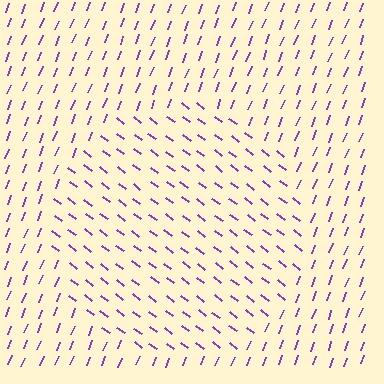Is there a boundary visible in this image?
Yes, there is a texture boundary formed by a change in line orientation.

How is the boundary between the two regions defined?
The boundary is defined purely by a change in line orientation (approximately 74 degrees difference). All lines are the same color and thickness.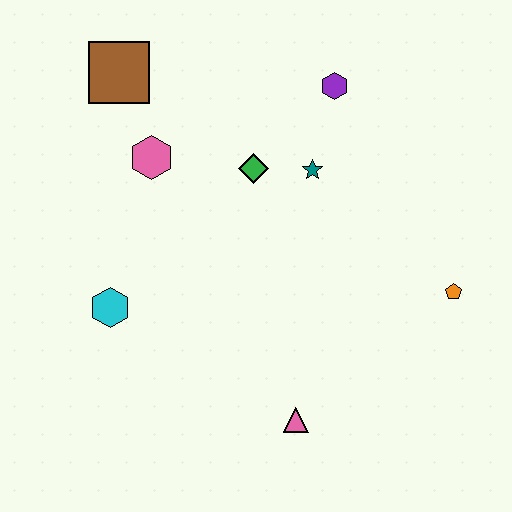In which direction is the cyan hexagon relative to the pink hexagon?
The cyan hexagon is below the pink hexagon.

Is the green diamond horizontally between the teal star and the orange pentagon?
No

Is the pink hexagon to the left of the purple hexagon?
Yes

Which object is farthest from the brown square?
The orange pentagon is farthest from the brown square.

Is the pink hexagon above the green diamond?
Yes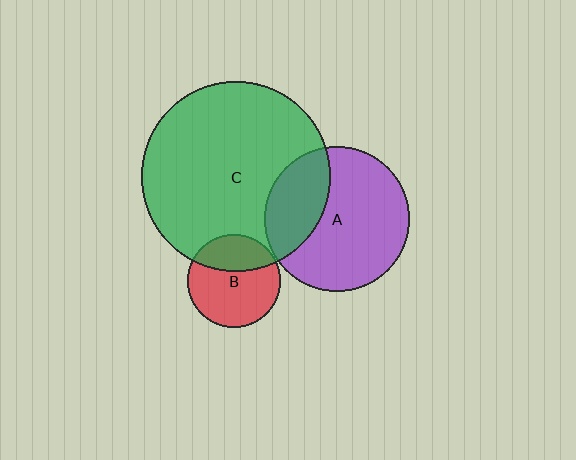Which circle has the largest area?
Circle C (green).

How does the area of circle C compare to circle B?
Approximately 4.2 times.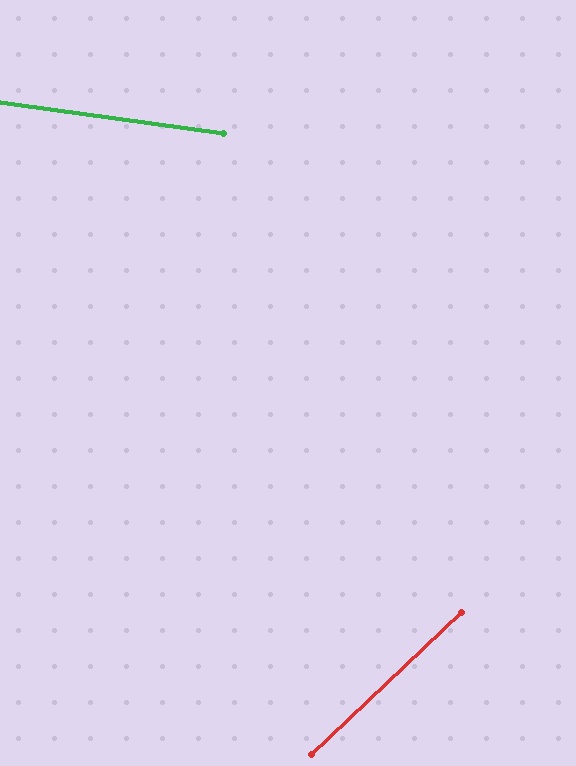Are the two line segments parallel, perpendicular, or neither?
Neither parallel nor perpendicular — they differ by about 51°.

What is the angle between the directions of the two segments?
Approximately 51 degrees.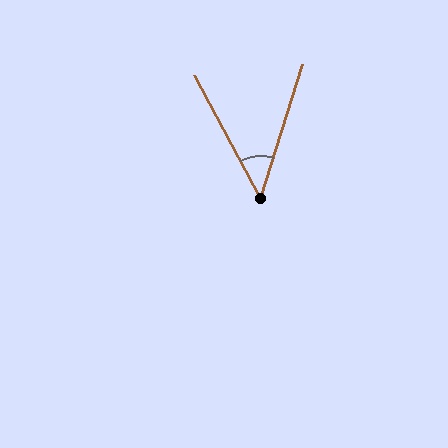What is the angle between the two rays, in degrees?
Approximately 46 degrees.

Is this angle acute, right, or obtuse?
It is acute.